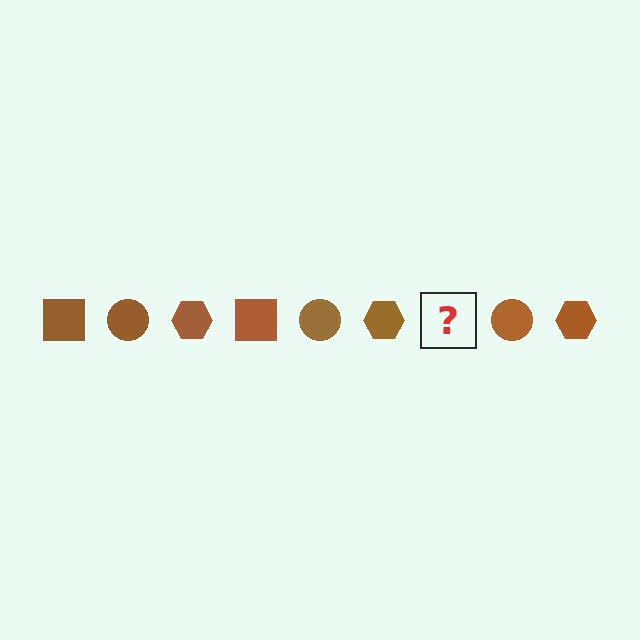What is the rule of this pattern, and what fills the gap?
The rule is that the pattern cycles through square, circle, hexagon shapes in brown. The gap should be filled with a brown square.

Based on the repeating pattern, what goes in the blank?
The blank should be a brown square.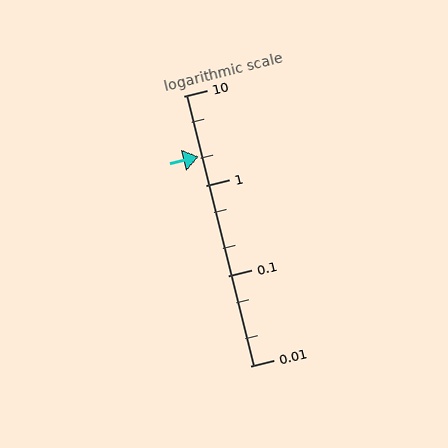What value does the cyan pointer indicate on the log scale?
The pointer indicates approximately 2.1.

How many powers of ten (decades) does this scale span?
The scale spans 3 decades, from 0.01 to 10.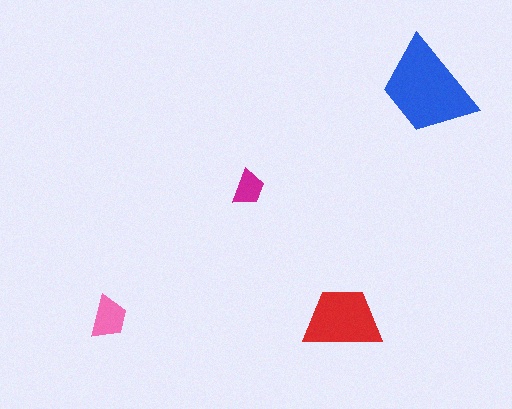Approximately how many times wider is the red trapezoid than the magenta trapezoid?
About 2 times wider.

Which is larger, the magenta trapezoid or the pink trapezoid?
The pink one.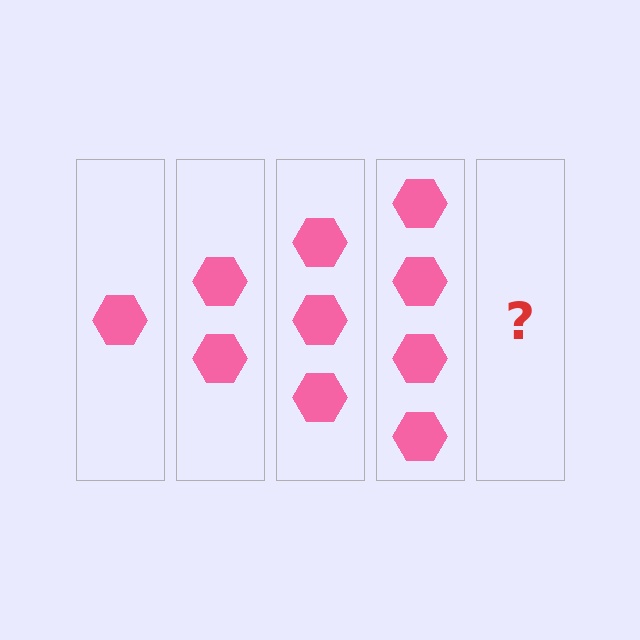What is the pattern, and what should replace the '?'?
The pattern is that each step adds one more hexagon. The '?' should be 5 hexagons.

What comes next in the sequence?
The next element should be 5 hexagons.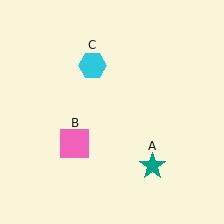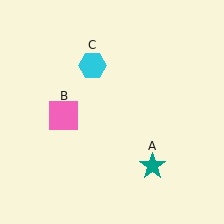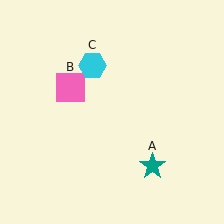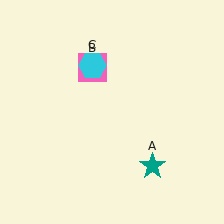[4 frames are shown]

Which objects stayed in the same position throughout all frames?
Teal star (object A) and cyan hexagon (object C) remained stationary.